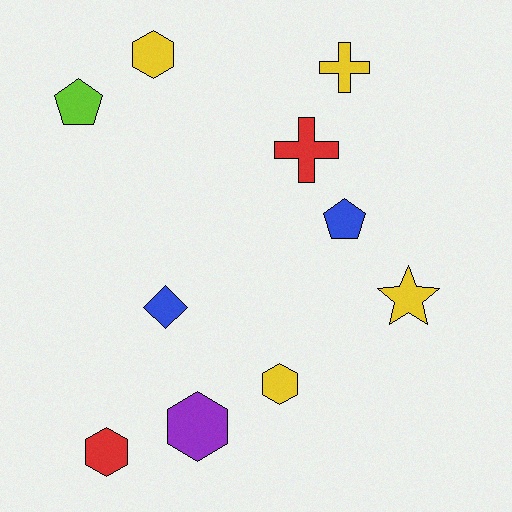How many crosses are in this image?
There are 2 crosses.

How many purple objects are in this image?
There is 1 purple object.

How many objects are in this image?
There are 10 objects.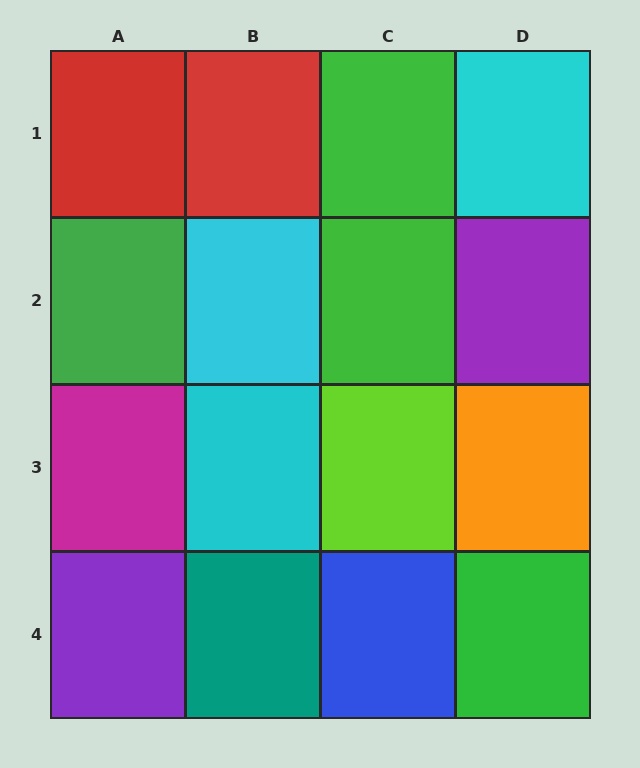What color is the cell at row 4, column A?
Purple.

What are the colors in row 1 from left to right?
Red, red, green, cyan.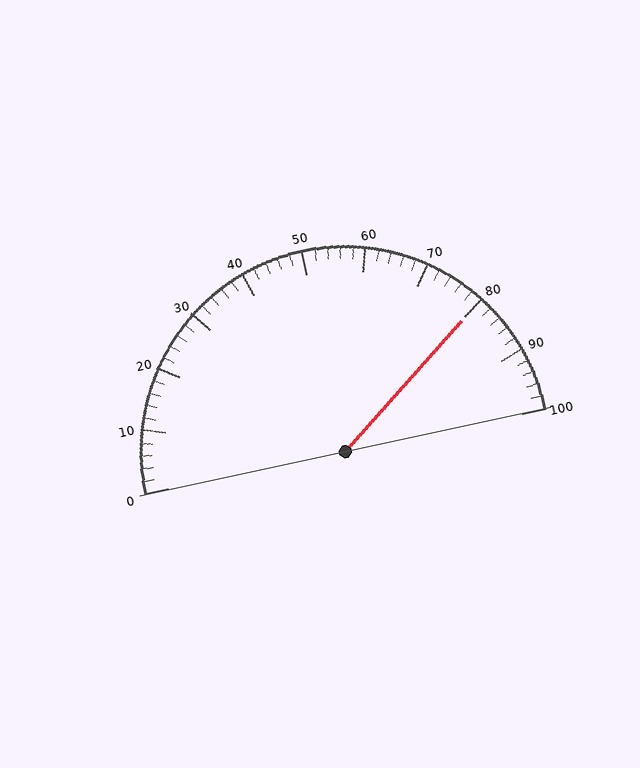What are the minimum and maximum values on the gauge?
The gauge ranges from 0 to 100.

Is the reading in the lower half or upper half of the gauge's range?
The reading is in the upper half of the range (0 to 100).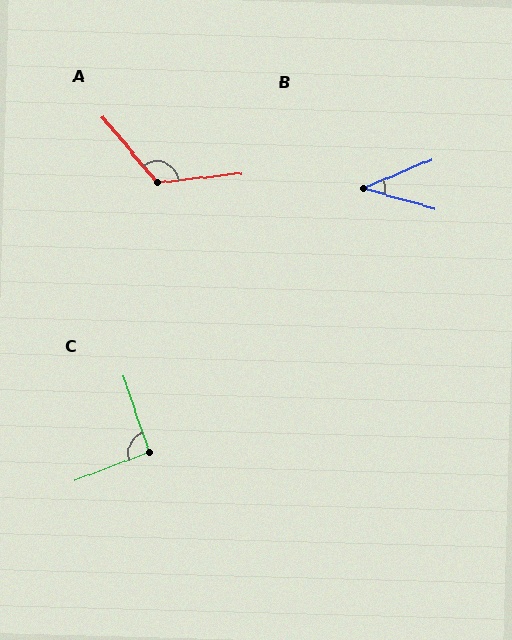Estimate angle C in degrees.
Approximately 92 degrees.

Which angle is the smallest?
B, at approximately 39 degrees.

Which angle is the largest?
A, at approximately 123 degrees.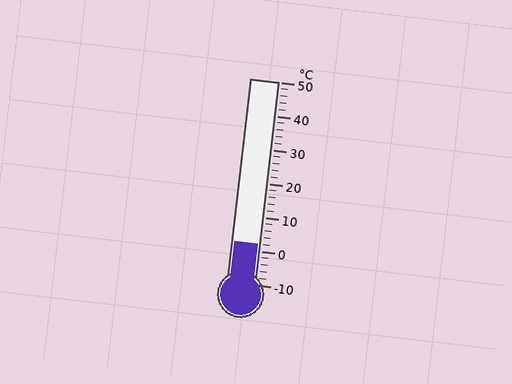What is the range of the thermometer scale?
The thermometer scale ranges from -10°C to 50°C.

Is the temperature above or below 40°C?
The temperature is below 40°C.